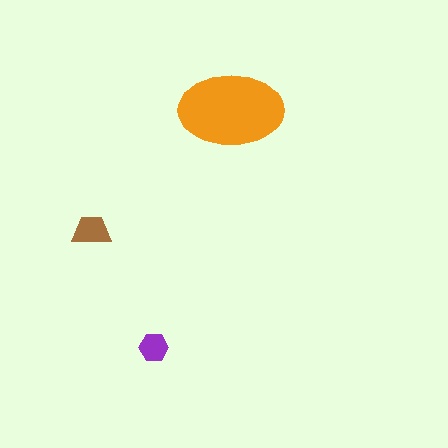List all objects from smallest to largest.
The purple hexagon, the brown trapezoid, the orange ellipse.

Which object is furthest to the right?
The orange ellipse is rightmost.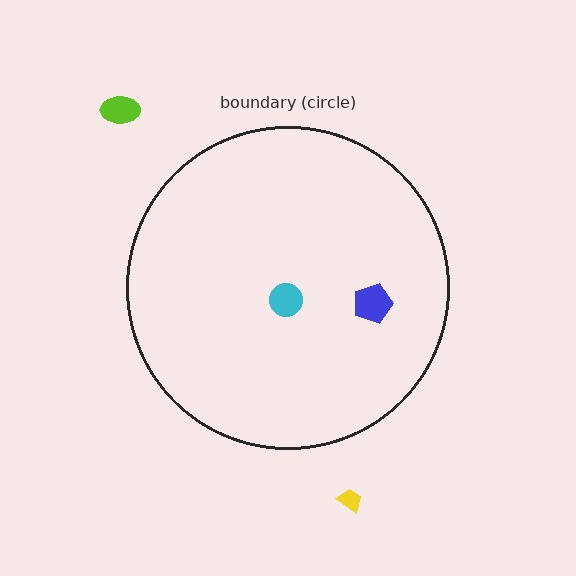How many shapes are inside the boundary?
2 inside, 2 outside.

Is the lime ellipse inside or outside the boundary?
Outside.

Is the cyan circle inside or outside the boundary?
Inside.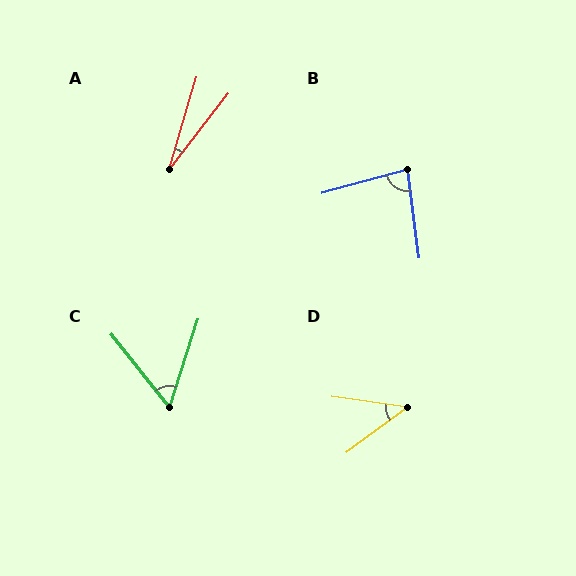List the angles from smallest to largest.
A (22°), D (44°), C (57°), B (82°).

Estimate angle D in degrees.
Approximately 44 degrees.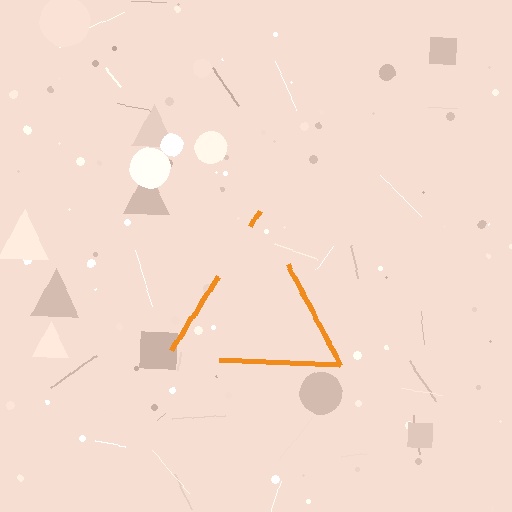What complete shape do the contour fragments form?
The contour fragments form a triangle.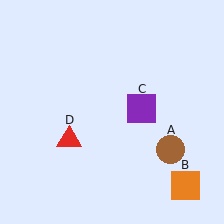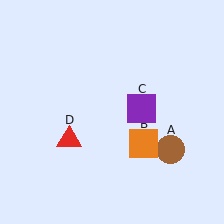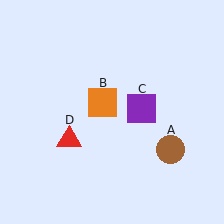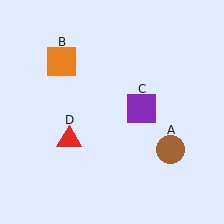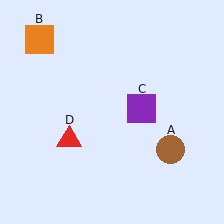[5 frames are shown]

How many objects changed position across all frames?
1 object changed position: orange square (object B).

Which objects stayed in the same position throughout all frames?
Brown circle (object A) and purple square (object C) and red triangle (object D) remained stationary.